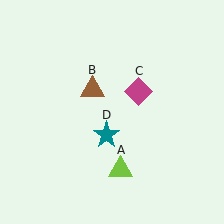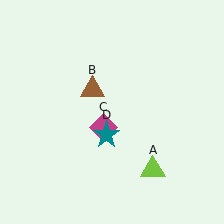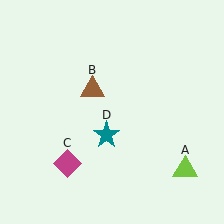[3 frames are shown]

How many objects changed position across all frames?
2 objects changed position: lime triangle (object A), magenta diamond (object C).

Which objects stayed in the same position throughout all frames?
Brown triangle (object B) and teal star (object D) remained stationary.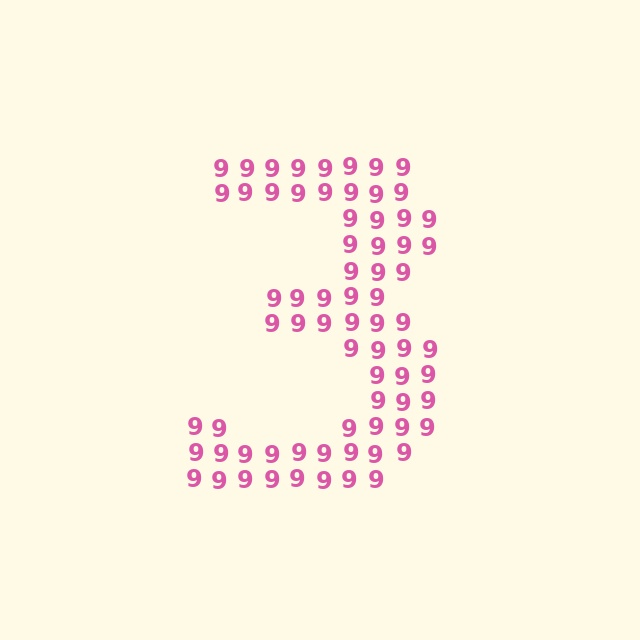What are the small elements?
The small elements are digit 9's.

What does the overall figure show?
The overall figure shows the digit 3.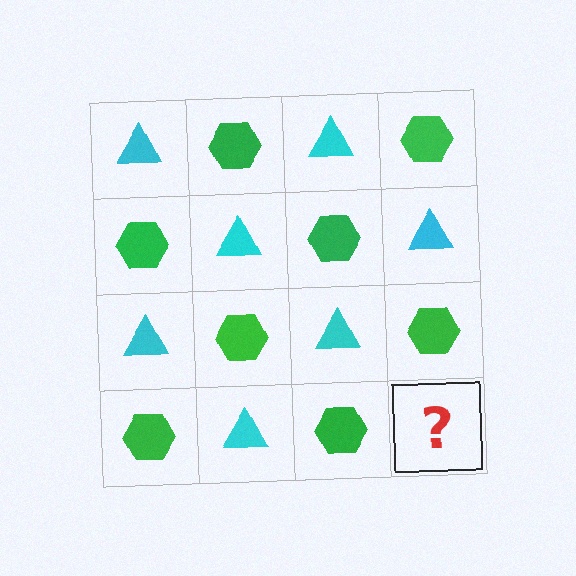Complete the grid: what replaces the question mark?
The question mark should be replaced with a cyan triangle.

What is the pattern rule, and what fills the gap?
The rule is that it alternates cyan triangle and green hexagon in a checkerboard pattern. The gap should be filled with a cyan triangle.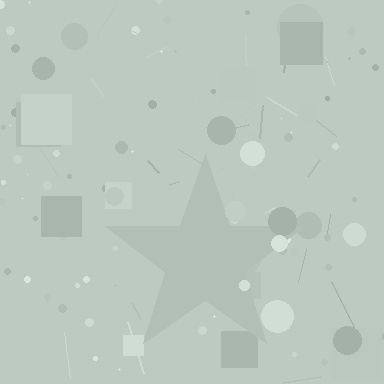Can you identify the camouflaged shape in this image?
The camouflaged shape is a star.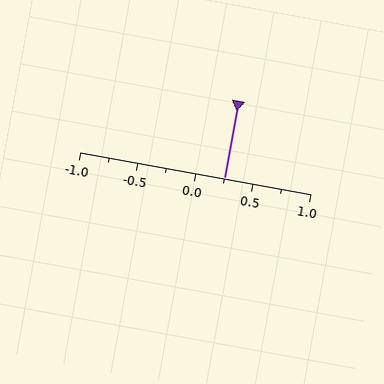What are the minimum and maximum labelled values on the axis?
The axis runs from -1.0 to 1.0.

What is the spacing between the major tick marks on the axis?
The major ticks are spaced 0.5 apart.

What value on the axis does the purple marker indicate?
The marker indicates approximately 0.25.